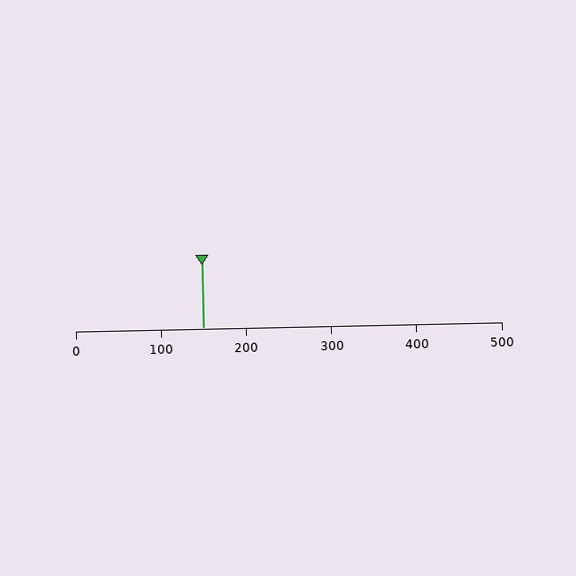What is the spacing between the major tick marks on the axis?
The major ticks are spaced 100 apart.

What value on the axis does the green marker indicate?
The marker indicates approximately 150.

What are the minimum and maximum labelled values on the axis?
The axis runs from 0 to 500.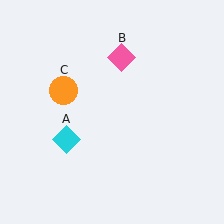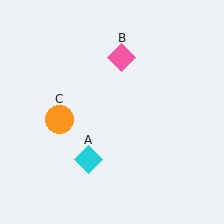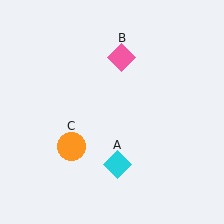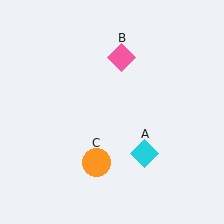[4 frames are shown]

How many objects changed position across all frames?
2 objects changed position: cyan diamond (object A), orange circle (object C).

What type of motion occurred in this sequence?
The cyan diamond (object A), orange circle (object C) rotated counterclockwise around the center of the scene.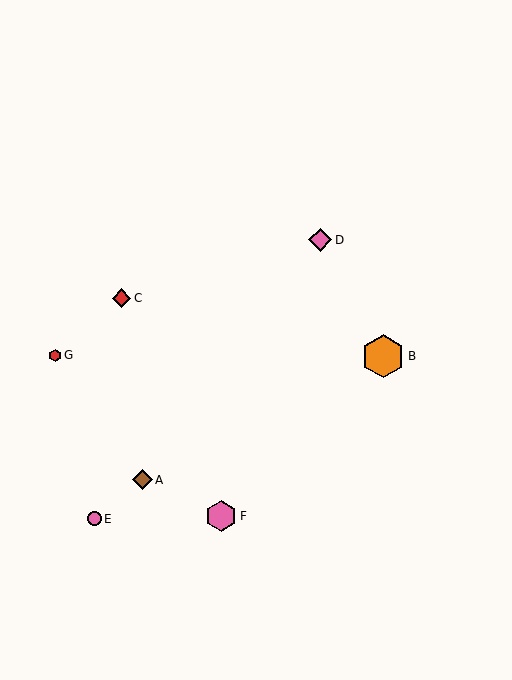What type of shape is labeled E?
Shape E is a pink circle.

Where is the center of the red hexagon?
The center of the red hexagon is at (55, 355).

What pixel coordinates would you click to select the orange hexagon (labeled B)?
Click at (383, 356) to select the orange hexagon B.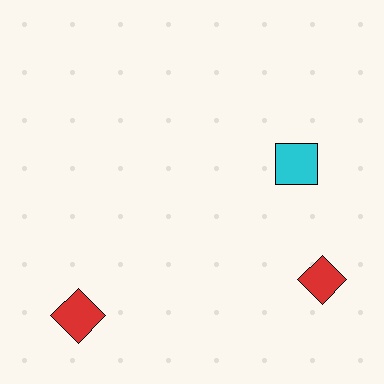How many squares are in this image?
There is 1 square.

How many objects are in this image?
There are 3 objects.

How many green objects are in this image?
There are no green objects.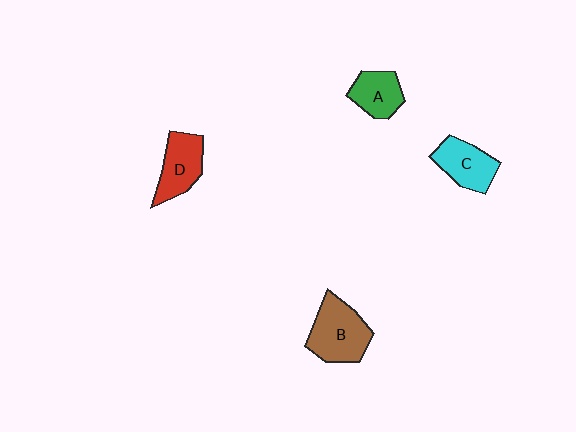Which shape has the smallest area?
Shape A (green).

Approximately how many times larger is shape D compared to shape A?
Approximately 1.2 times.